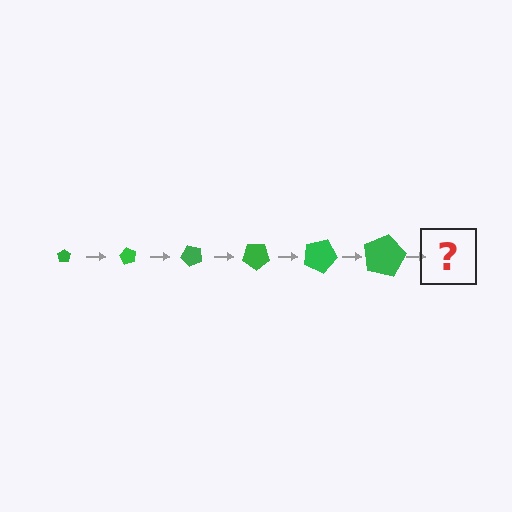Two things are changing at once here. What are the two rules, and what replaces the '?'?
The two rules are that the pentagon grows larger each step and it rotates 60 degrees each step. The '?' should be a pentagon, larger than the previous one and rotated 360 degrees from the start.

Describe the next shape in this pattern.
It should be a pentagon, larger than the previous one and rotated 360 degrees from the start.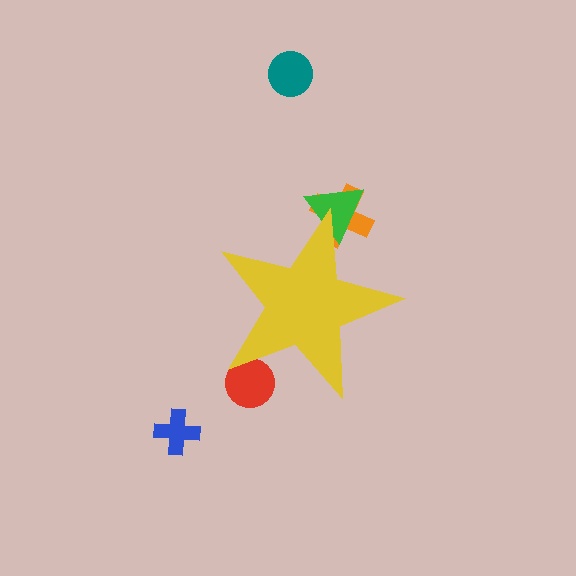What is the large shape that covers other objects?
A yellow star.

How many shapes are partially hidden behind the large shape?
3 shapes are partially hidden.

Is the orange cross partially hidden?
Yes, the orange cross is partially hidden behind the yellow star.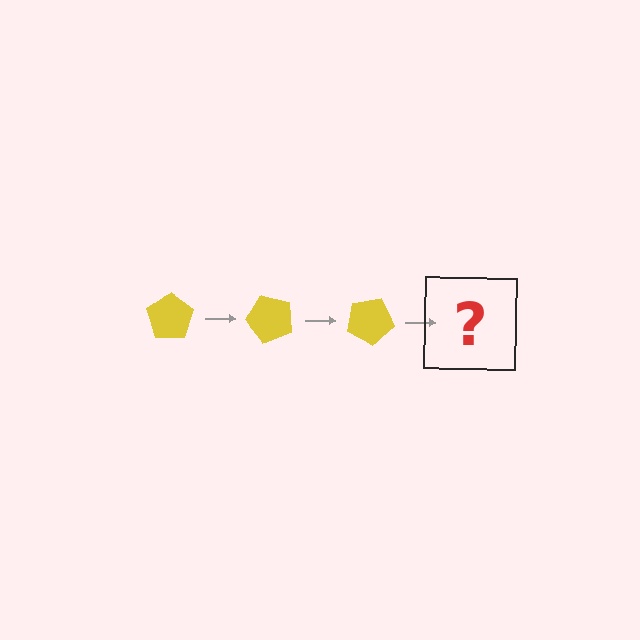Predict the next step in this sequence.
The next step is a yellow pentagon rotated 150 degrees.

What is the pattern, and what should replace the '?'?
The pattern is that the pentagon rotates 50 degrees each step. The '?' should be a yellow pentagon rotated 150 degrees.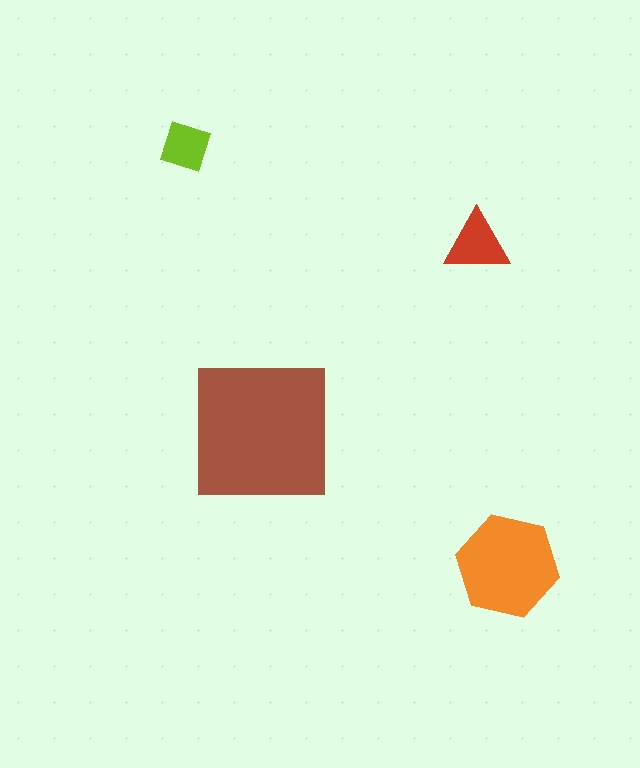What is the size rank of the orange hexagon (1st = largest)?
2nd.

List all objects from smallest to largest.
The lime diamond, the red triangle, the orange hexagon, the brown square.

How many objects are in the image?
There are 4 objects in the image.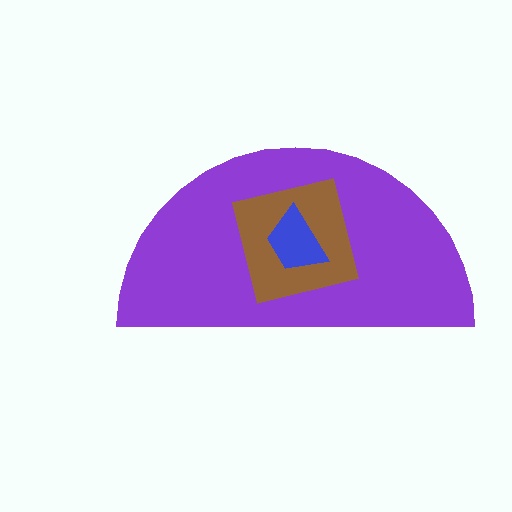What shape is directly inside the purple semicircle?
The brown square.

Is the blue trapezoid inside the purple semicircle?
Yes.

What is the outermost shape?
The purple semicircle.